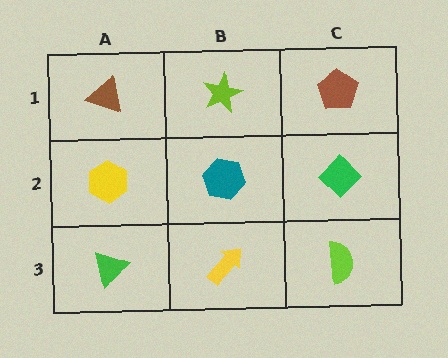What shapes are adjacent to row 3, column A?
A yellow hexagon (row 2, column A), a yellow arrow (row 3, column B).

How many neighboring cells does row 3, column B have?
3.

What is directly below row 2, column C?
A lime semicircle.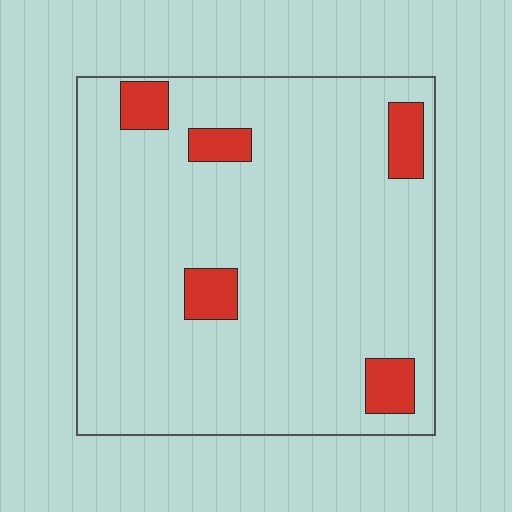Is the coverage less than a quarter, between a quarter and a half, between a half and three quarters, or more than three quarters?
Less than a quarter.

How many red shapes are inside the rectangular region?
5.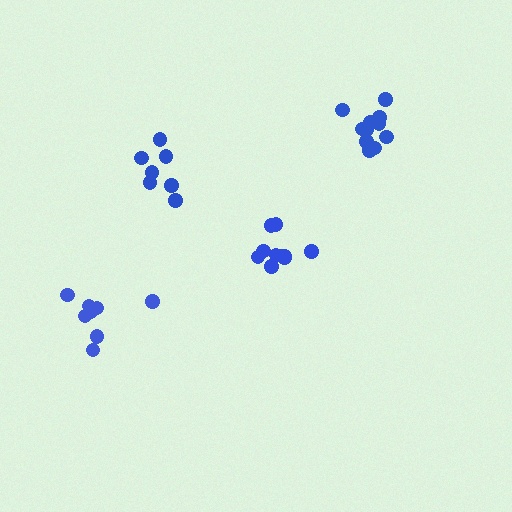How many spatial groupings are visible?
There are 4 spatial groupings.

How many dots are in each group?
Group 1: 8 dots, Group 2: 11 dots, Group 3: 7 dots, Group 4: 10 dots (36 total).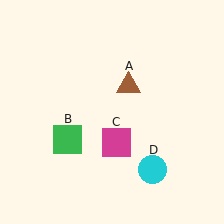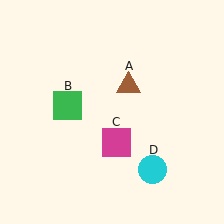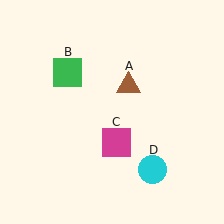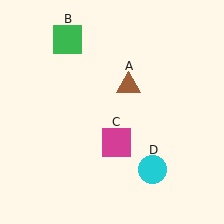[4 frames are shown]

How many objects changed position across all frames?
1 object changed position: green square (object B).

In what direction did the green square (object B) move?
The green square (object B) moved up.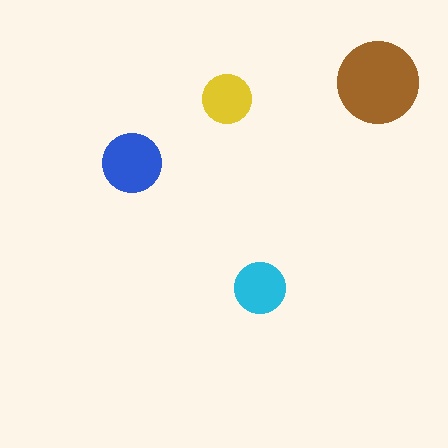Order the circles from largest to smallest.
the brown one, the blue one, the cyan one, the yellow one.